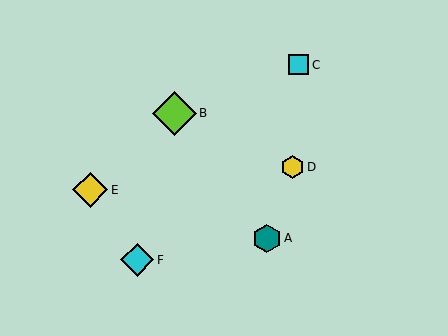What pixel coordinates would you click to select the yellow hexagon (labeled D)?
Click at (292, 167) to select the yellow hexagon D.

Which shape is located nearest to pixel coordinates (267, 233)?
The teal hexagon (labeled A) at (267, 238) is nearest to that location.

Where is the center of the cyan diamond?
The center of the cyan diamond is at (137, 260).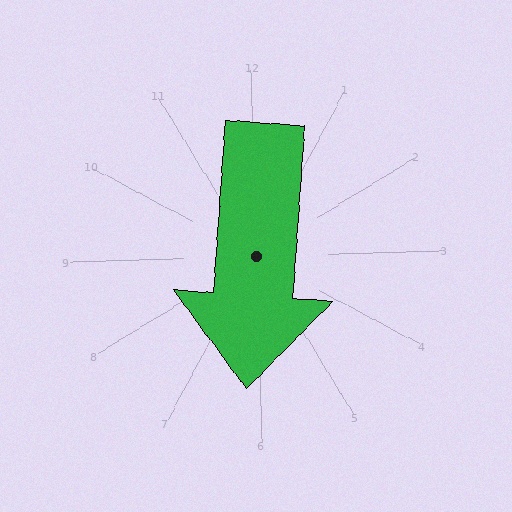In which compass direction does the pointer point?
South.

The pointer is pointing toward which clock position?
Roughly 6 o'clock.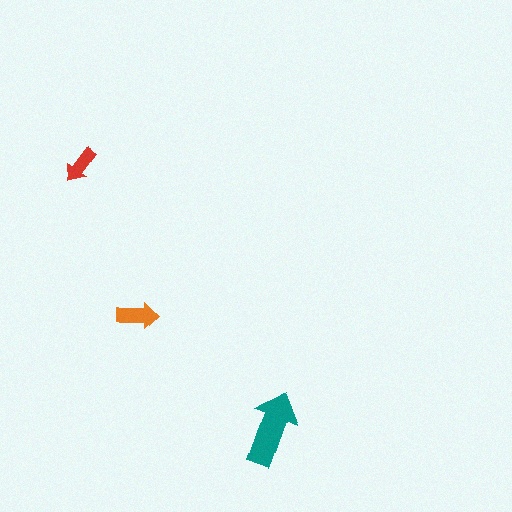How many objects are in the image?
There are 3 objects in the image.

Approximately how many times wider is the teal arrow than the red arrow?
About 2 times wider.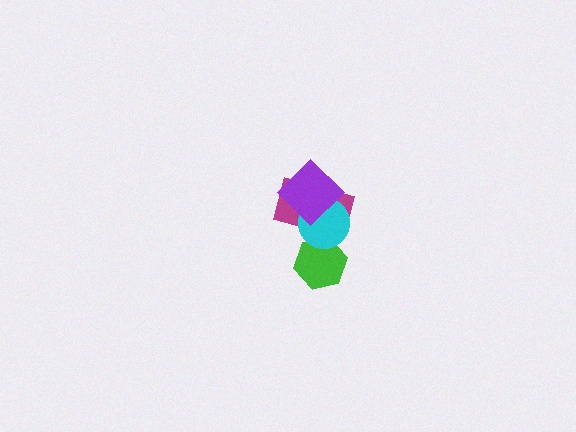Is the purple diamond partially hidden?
No, no other shape covers it.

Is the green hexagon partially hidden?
Yes, it is partially covered by another shape.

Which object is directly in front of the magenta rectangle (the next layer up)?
The cyan circle is directly in front of the magenta rectangle.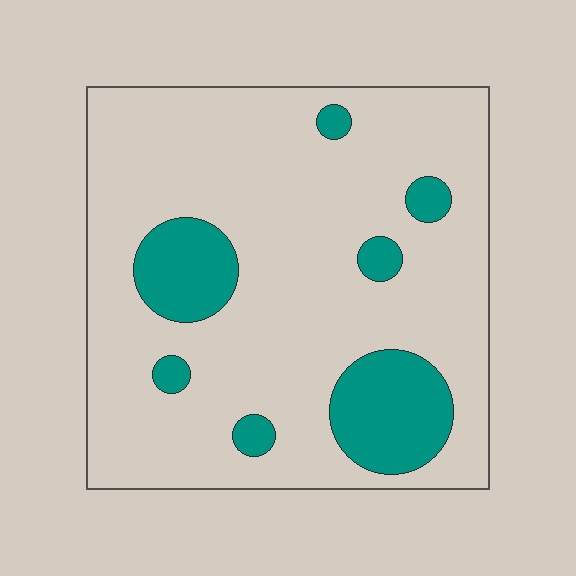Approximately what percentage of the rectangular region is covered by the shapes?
Approximately 15%.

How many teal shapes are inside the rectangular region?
7.